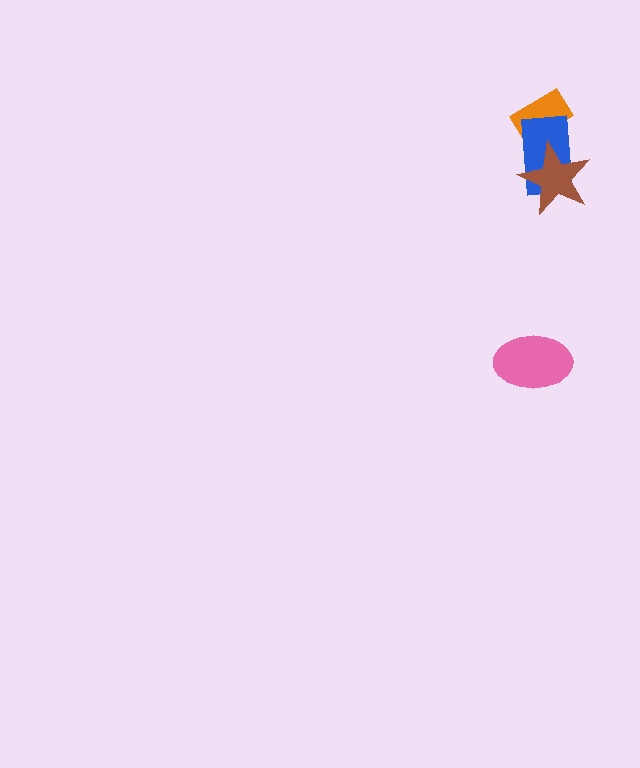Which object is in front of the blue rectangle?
The brown star is in front of the blue rectangle.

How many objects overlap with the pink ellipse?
0 objects overlap with the pink ellipse.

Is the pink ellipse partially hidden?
No, no other shape covers it.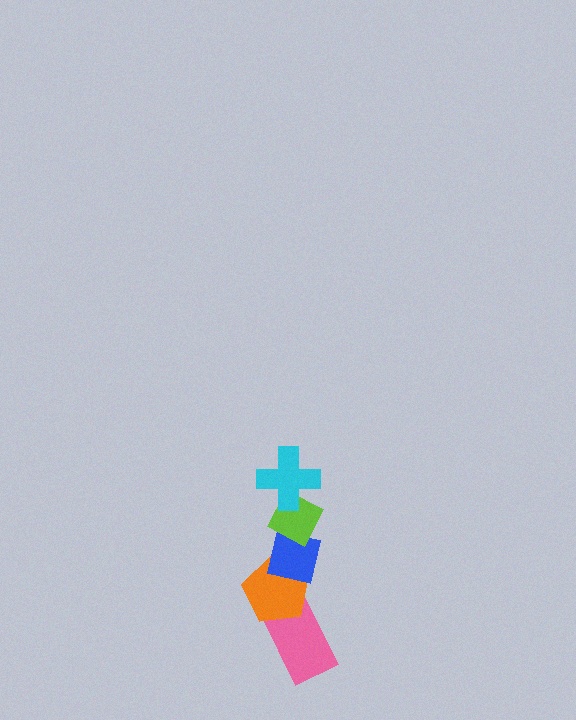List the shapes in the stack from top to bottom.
From top to bottom: the cyan cross, the lime diamond, the blue square, the orange pentagon, the pink rectangle.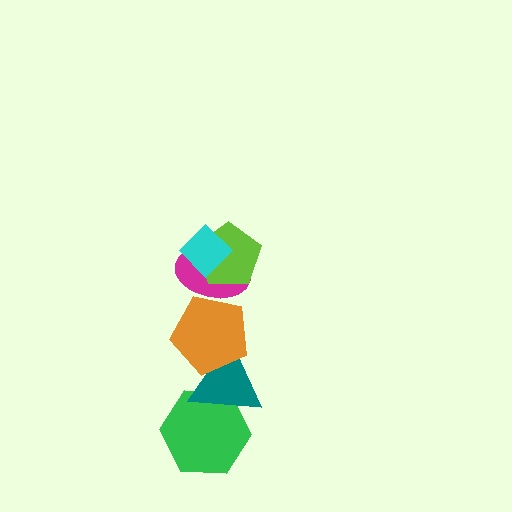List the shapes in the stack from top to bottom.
From top to bottom: the cyan diamond, the lime pentagon, the magenta ellipse, the orange pentagon, the teal triangle, the green hexagon.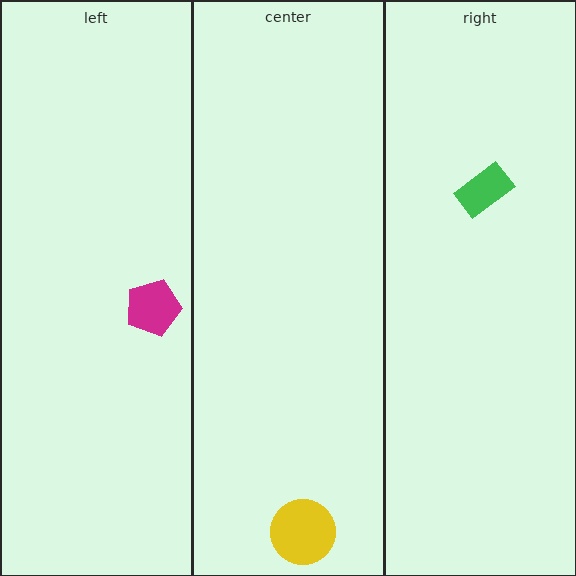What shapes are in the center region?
The yellow circle.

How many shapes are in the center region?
1.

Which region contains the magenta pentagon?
The left region.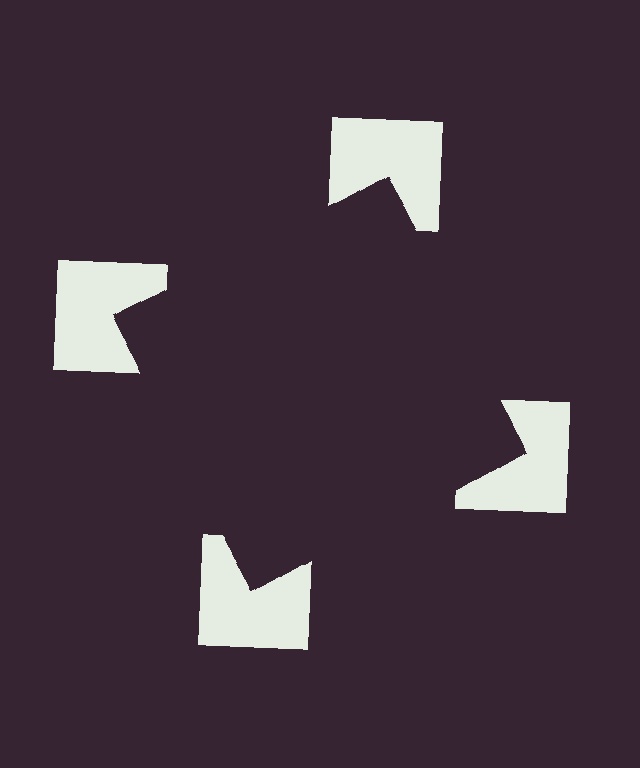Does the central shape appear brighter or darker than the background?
It typically appears slightly darker than the background, even though no actual brightness change is drawn.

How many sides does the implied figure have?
4 sides.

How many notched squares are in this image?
There are 4 — one at each vertex of the illusory square.